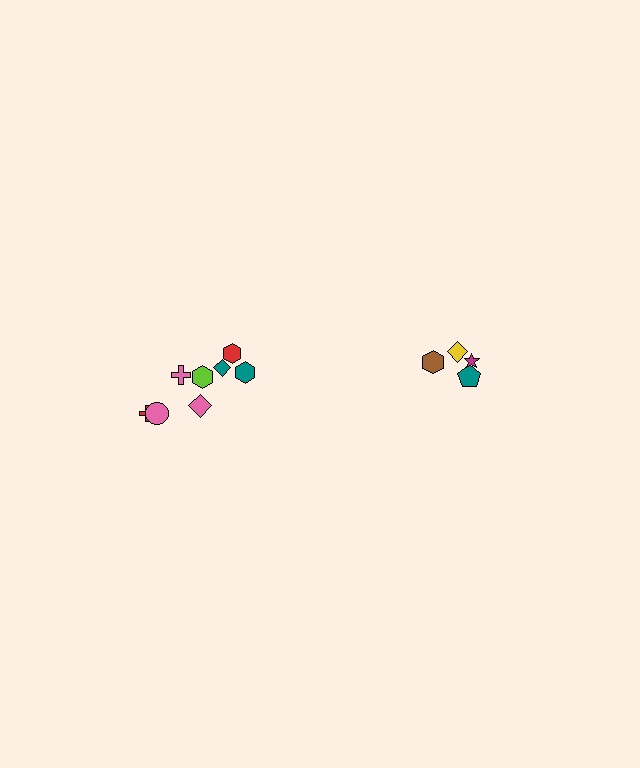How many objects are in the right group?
There are 4 objects.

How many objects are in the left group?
There are 8 objects.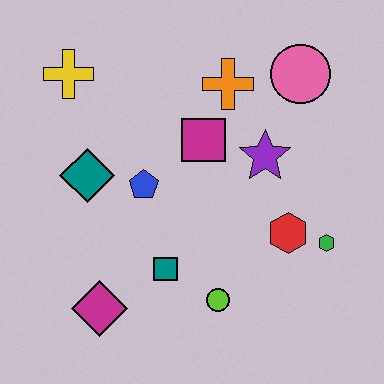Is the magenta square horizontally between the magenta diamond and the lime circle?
Yes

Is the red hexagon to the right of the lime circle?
Yes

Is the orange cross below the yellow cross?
Yes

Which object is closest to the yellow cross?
The teal diamond is closest to the yellow cross.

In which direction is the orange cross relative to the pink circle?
The orange cross is to the left of the pink circle.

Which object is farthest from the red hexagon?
The yellow cross is farthest from the red hexagon.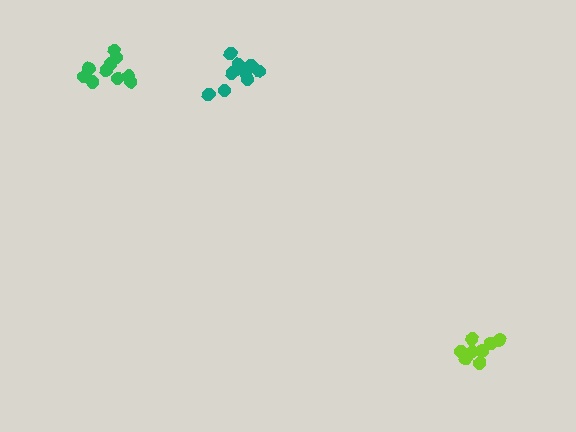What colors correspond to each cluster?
The clusters are colored: lime, green, teal.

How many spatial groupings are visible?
There are 3 spatial groupings.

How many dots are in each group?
Group 1: 8 dots, Group 2: 10 dots, Group 3: 9 dots (27 total).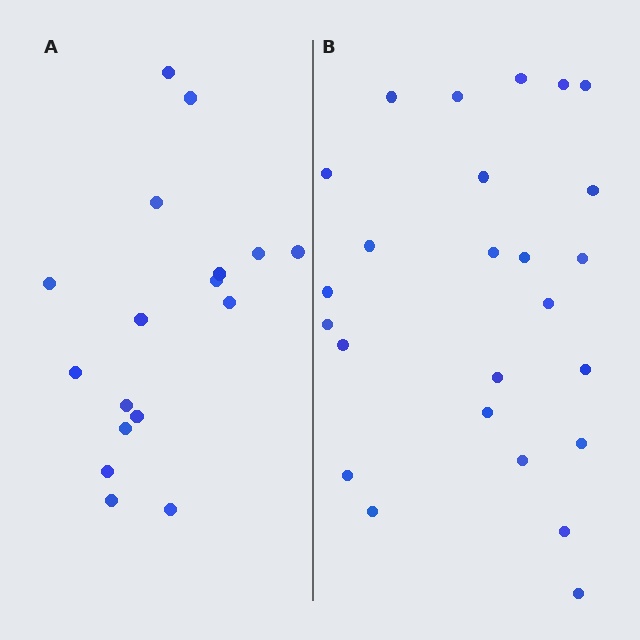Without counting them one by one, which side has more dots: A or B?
Region B (the right region) has more dots.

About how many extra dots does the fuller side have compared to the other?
Region B has roughly 8 or so more dots than region A.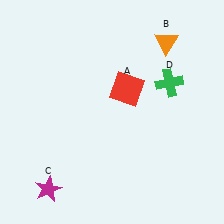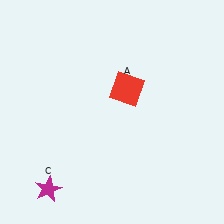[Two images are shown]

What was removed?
The orange triangle (B), the green cross (D) were removed in Image 2.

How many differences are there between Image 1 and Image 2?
There are 2 differences between the two images.